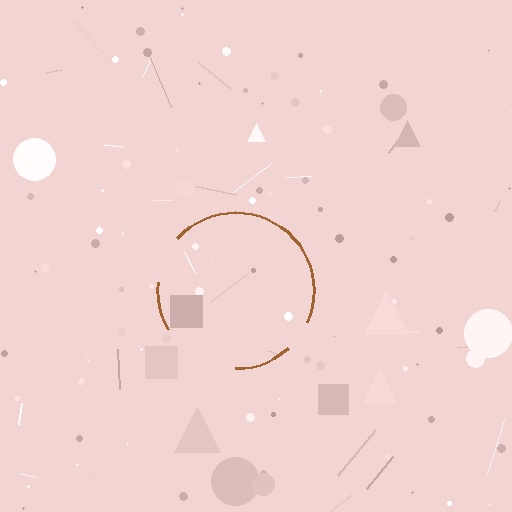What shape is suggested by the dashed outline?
The dashed outline suggests a circle.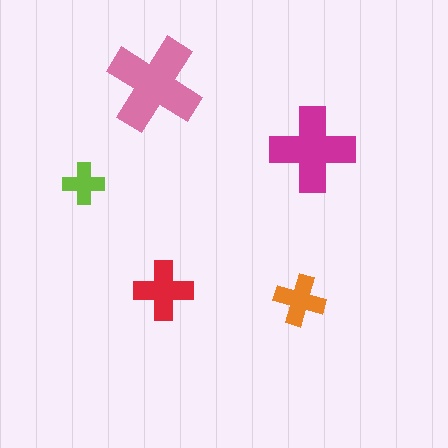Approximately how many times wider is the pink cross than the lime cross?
About 2.5 times wider.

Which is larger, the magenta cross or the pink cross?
The pink one.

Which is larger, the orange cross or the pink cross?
The pink one.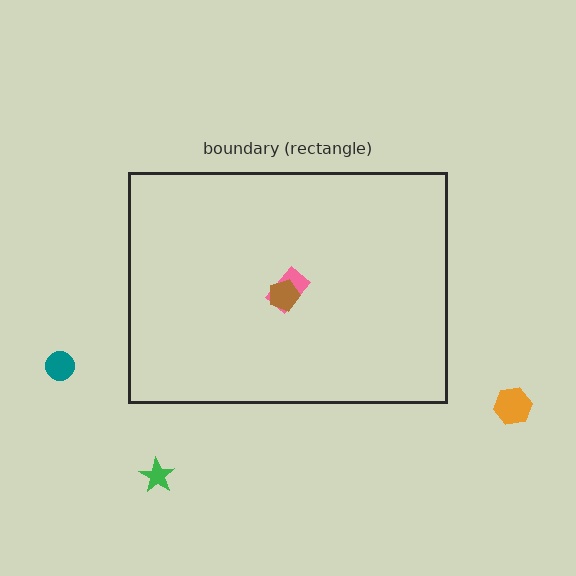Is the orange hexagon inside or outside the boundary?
Outside.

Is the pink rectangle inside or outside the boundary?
Inside.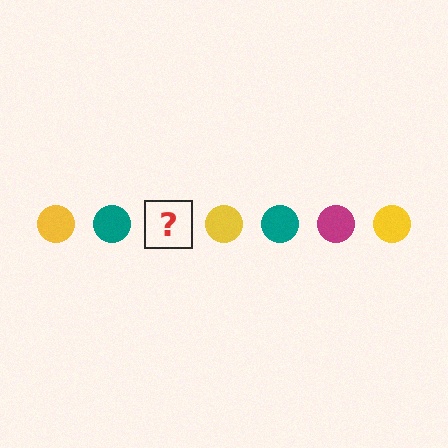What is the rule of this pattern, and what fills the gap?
The rule is that the pattern cycles through yellow, teal, magenta circles. The gap should be filled with a magenta circle.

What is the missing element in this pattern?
The missing element is a magenta circle.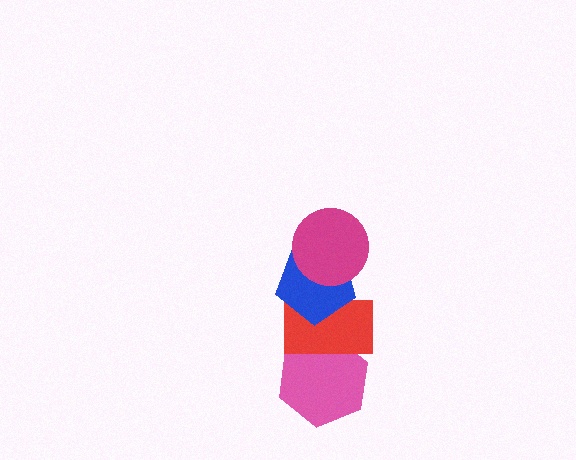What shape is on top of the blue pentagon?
The magenta circle is on top of the blue pentagon.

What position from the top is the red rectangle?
The red rectangle is 3rd from the top.